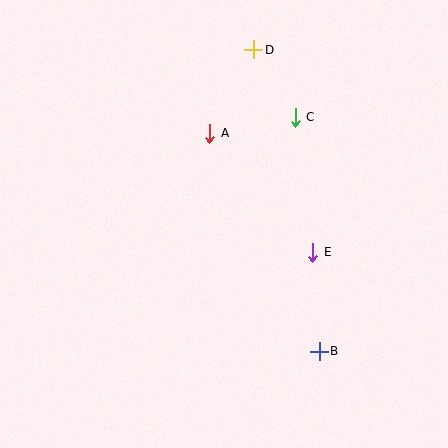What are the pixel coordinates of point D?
Point D is at (254, 50).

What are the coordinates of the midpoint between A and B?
The midpoint between A and B is at (265, 242).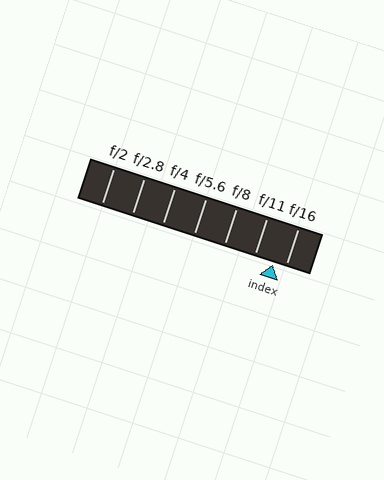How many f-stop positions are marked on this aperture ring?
There are 7 f-stop positions marked.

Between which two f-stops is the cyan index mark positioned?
The index mark is between f/11 and f/16.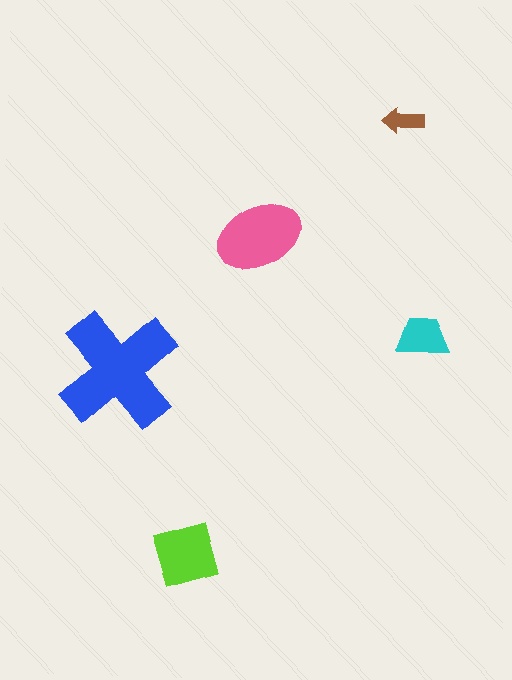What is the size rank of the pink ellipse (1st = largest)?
2nd.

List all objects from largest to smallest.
The blue cross, the pink ellipse, the lime square, the cyan trapezoid, the brown arrow.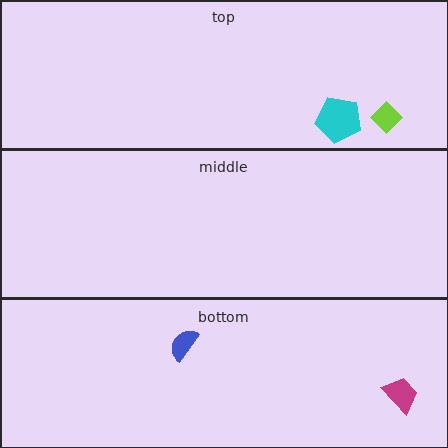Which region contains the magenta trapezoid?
The bottom region.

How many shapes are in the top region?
2.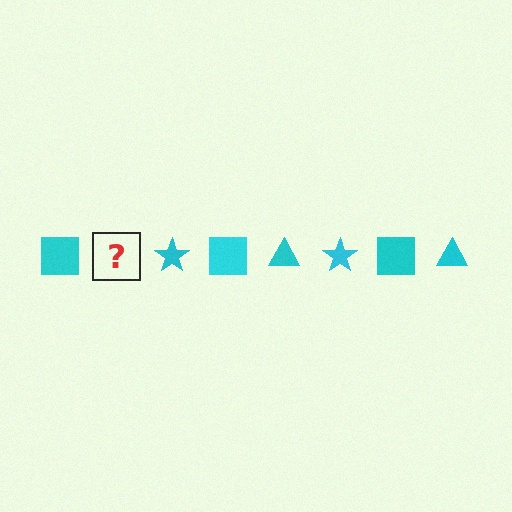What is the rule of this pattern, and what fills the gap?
The rule is that the pattern cycles through square, triangle, star shapes in cyan. The gap should be filled with a cyan triangle.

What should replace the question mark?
The question mark should be replaced with a cyan triangle.